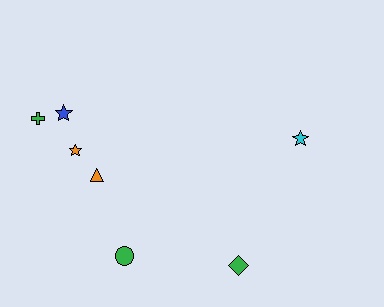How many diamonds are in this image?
There is 1 diamond.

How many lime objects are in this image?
There are no lime objects.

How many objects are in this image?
There are 7 objects.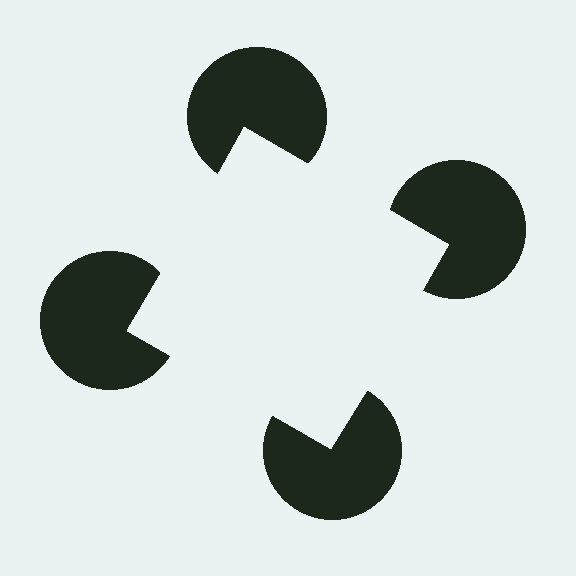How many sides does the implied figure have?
4 sides.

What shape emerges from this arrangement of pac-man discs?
An illusory square — its edges are inferred from the aligned wedge cuts in the pac-man discs, not physically drawn.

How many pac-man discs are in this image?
There are 4 — one at each vertex of the illusory square.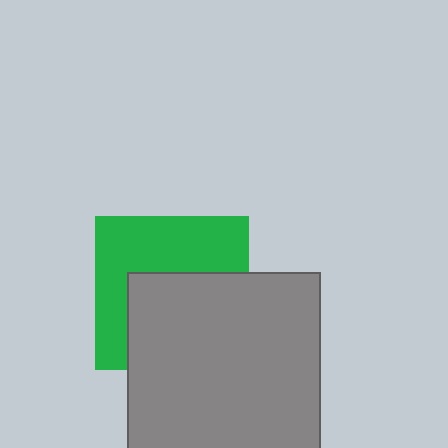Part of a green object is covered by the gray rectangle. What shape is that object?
It is a square.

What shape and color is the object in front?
The object in front is a gray rectangle.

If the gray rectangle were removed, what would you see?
You would see the complete green square.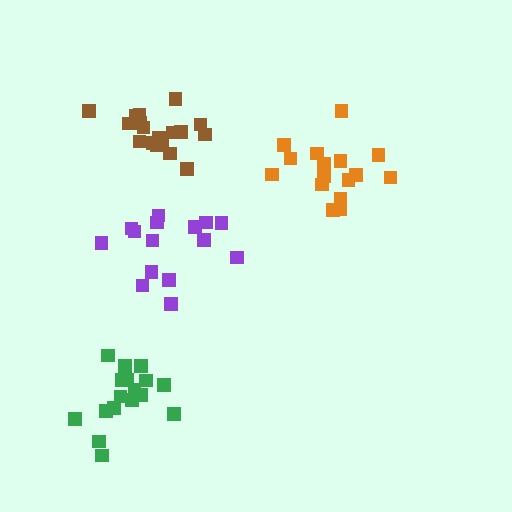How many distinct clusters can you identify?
There are 4 distinct clusters.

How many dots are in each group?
Group 1: 16 dots, Group 2: 15 dots, Group 3: 17 dots, Group 4: 18 dots (66 total).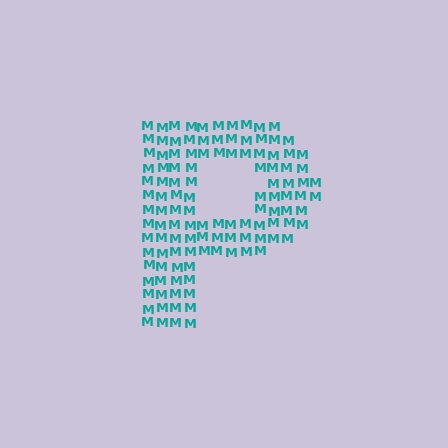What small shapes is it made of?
It is made of small letter M's.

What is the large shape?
The large shape is the letter P.